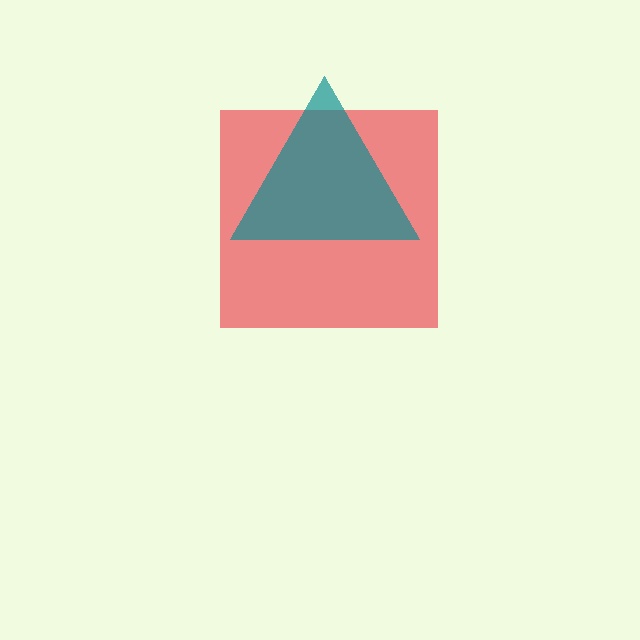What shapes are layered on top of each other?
The layered shapes are: a red square, a teal triangle.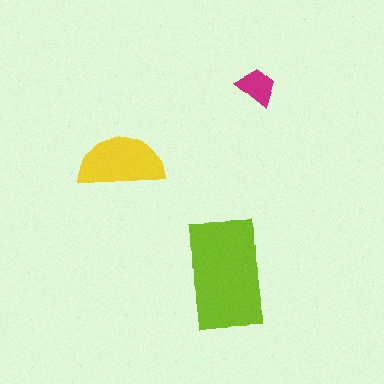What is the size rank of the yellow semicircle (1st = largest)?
2nd.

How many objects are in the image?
There are 3 objects in the image.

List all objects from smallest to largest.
The magenta trapezoid, the yellow semicircle, the lime rectangle.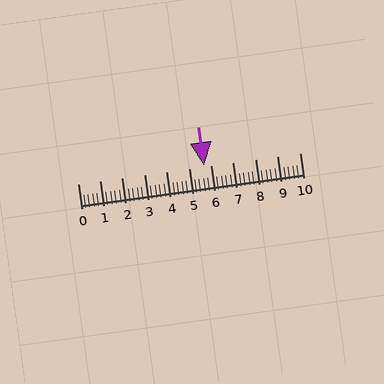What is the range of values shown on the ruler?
The ruler shows values from 0 to 10.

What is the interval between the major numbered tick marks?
The major tick marks are spaced 1 units apart.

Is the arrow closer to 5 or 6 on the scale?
The arrow is closer to 6.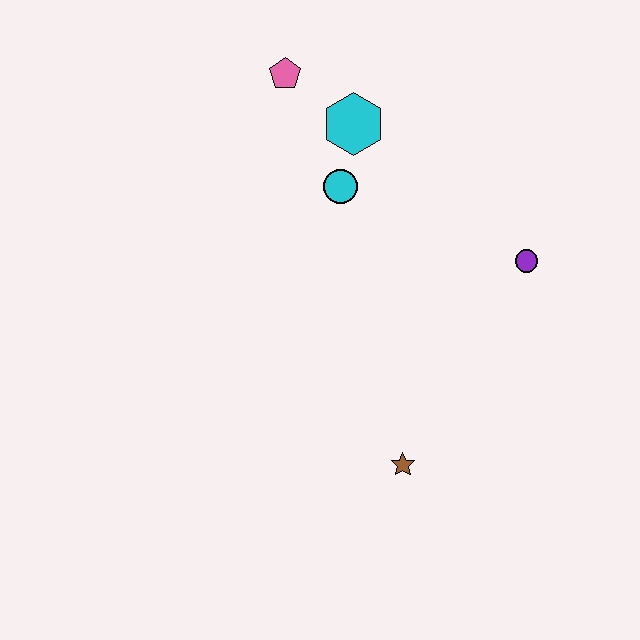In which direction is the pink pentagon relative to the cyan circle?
The pink pentagon is above the cyan circle.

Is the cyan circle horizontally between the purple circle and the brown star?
No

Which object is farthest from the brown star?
The pink pentagon is farthest from the brown star.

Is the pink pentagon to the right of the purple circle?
No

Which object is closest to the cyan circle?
The cyan hexagon is closest to the cyan circle.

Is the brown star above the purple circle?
No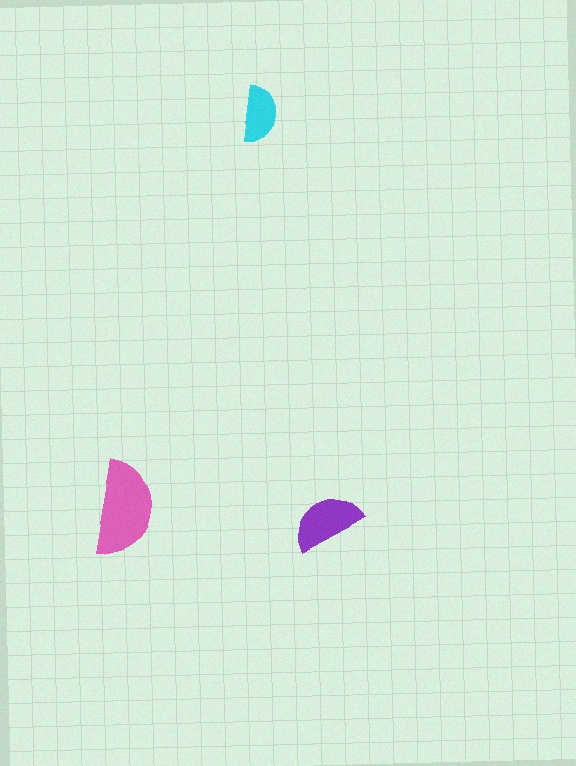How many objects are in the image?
There are 3 objects in the image.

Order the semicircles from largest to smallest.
the pink one, the purple one, the cyan one.